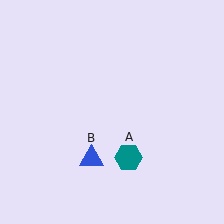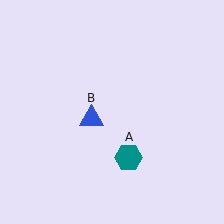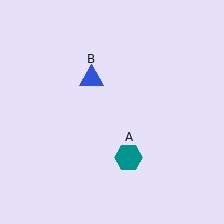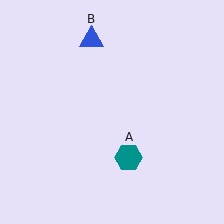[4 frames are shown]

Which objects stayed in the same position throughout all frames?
Teal hexagon (object A) remained stationary.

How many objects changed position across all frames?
1 object changed position: blue triangle (object B).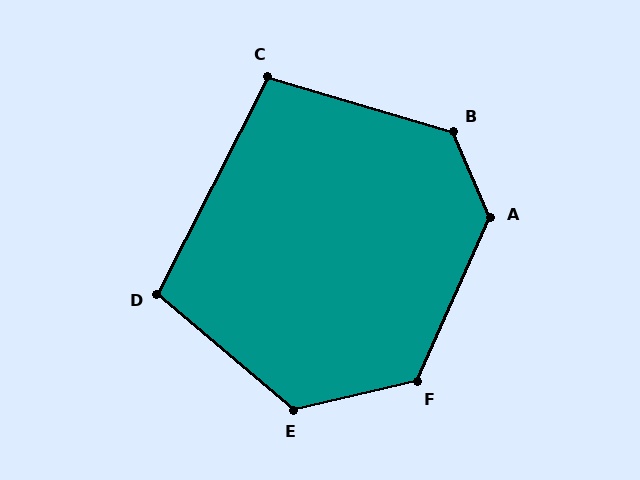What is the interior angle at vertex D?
Approximately 103 degrees (obtuse).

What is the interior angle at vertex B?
Approximately 130 degrees (obtuse).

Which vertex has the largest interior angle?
A, at approximately 133 degrees.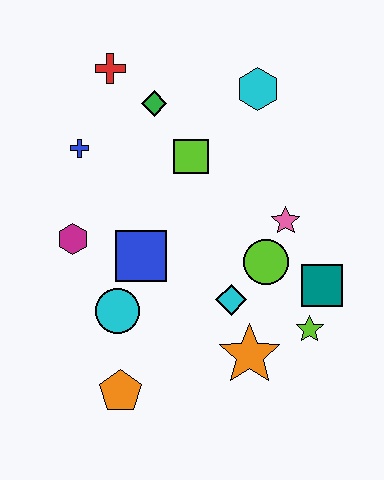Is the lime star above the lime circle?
No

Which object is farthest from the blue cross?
The lime star is farthest from the blue cross.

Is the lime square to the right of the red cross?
Yes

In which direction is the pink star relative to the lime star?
The pink star is above the lime star.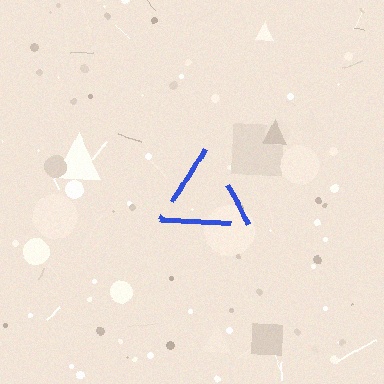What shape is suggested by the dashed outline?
The dashed outline suggests a triangle.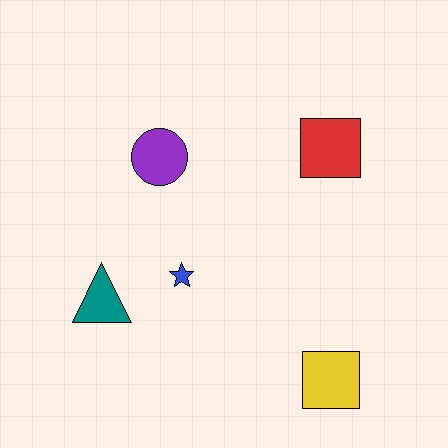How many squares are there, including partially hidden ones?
There are 2 squares.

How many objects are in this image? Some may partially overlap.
There are 5 objects.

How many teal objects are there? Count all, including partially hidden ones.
There is 1 teal object.